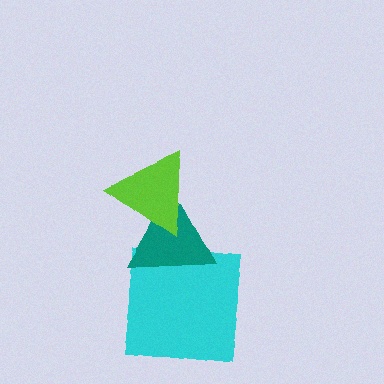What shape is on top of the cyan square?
The teal triangle is on top of the cyan square.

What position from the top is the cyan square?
The cyan square is 3rd from the top.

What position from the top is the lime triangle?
The lime triangle is 1st from the top.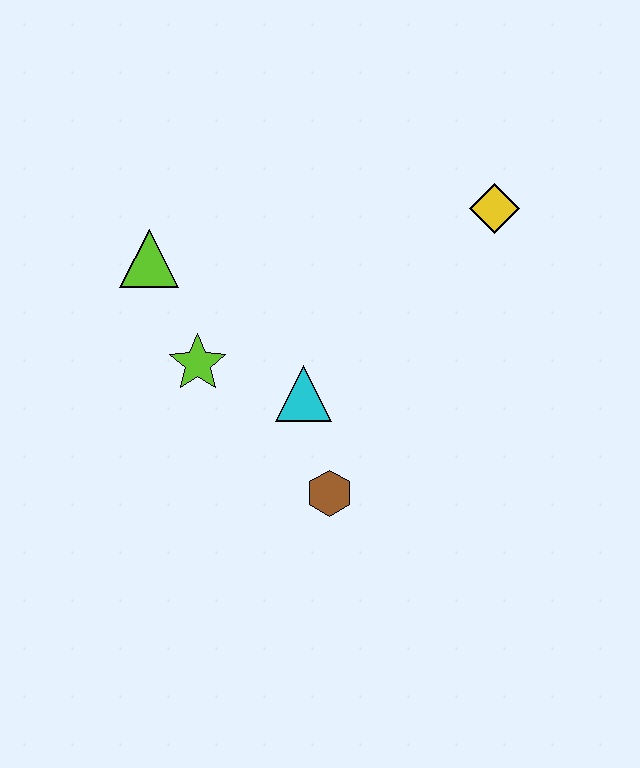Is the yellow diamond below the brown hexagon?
No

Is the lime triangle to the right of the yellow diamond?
No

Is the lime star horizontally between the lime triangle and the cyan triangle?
Yes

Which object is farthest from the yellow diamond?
The lime triangle is farthest from the yellow diamond.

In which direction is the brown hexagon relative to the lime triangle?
The brown hexagon is below the lime triangle.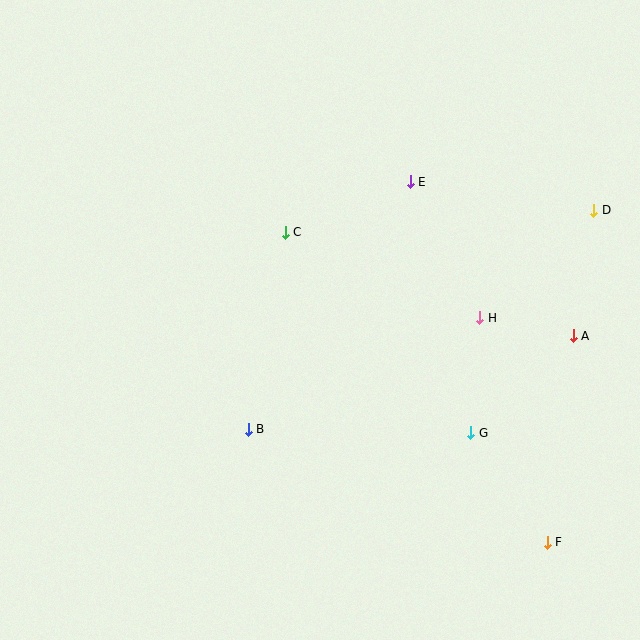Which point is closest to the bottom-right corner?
Point F is closest to the bottom-right corner.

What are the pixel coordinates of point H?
Point H is at (480, 318).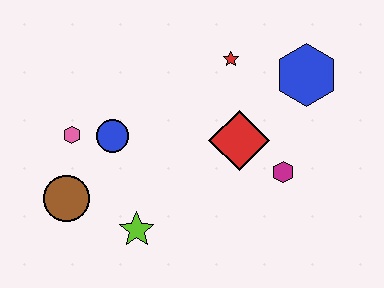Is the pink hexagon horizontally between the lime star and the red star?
No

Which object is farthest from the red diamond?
The brown circle is farthest from the red diamond.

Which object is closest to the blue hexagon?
The red star is closest to the blue hexagon.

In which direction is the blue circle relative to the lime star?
The blue circle is above the lime star.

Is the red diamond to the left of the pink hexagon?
No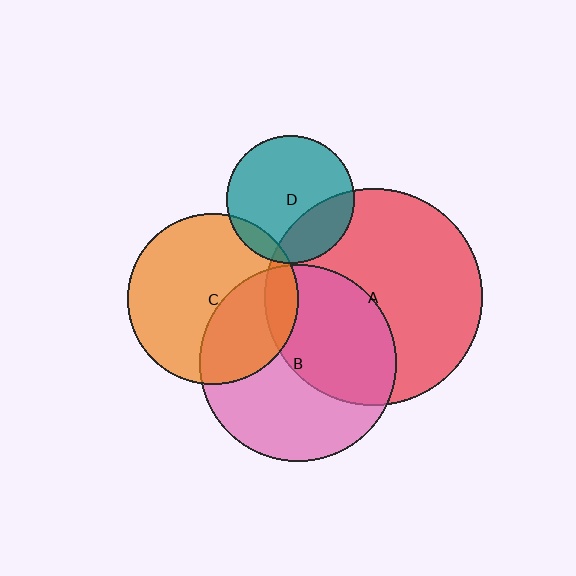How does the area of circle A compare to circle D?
Approximately 2.9 times.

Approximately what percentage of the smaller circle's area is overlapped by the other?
Approximately 25%.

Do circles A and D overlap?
Yes.